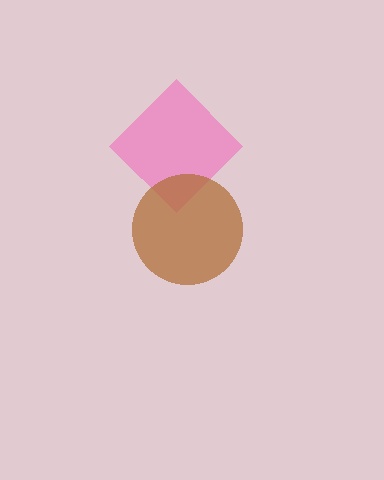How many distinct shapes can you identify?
There are 2 distinct shapes: a pink diamond, a brown circle.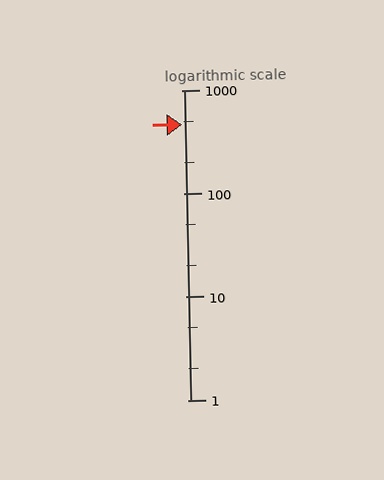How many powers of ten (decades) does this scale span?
The scale spans 3 decades, from 1 to 1000.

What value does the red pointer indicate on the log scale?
The pointer indicates approximately 460.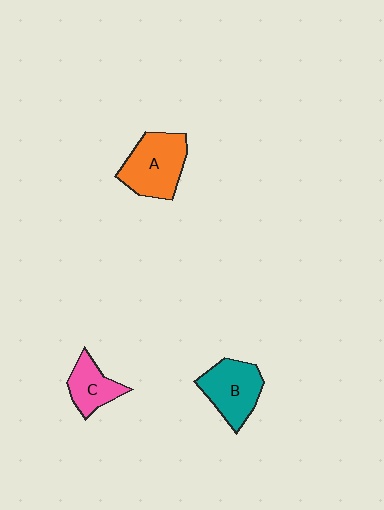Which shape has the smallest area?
Shape C (pink).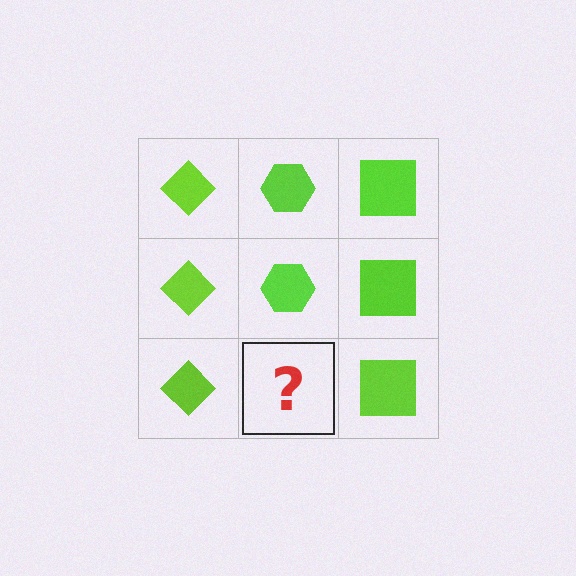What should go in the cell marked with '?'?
The missing cell should contain a lime hexagon.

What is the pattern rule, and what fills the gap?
The rule is that each column has a consistent shape. The gap should be filled with a lime hexagon.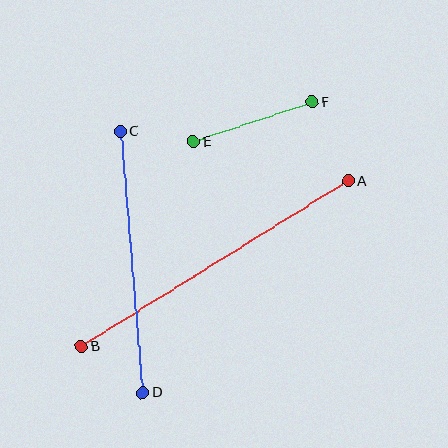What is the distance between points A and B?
The distance is approximately 314 pixels.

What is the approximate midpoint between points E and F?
The midpoint is at approximately (253, 122) pixels.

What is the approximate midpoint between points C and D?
The midpoint is at approximately (132, 262) pixels.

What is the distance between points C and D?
The distance is approximately 262 pixels.